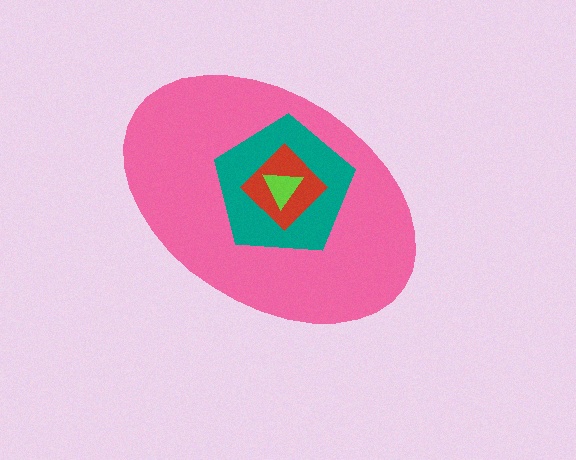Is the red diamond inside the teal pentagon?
Yes.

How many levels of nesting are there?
4.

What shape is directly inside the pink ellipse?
The teal pentagon.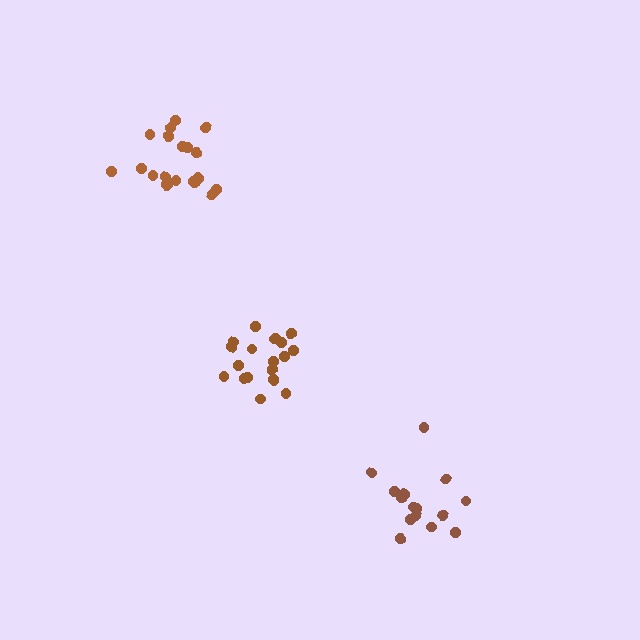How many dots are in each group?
Group 1: 19 dots, Group 2: 20 dots, Group 3: 15 dots (54 total).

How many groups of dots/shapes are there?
There are 3 groups.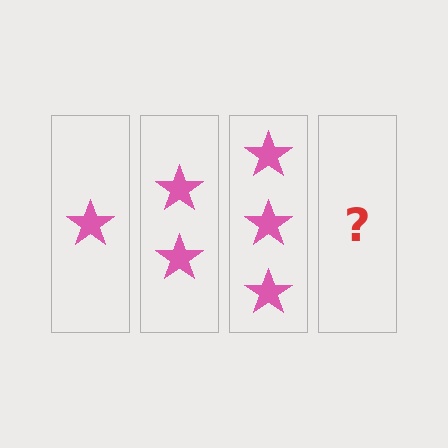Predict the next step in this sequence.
The next step is 4 stars.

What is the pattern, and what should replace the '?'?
The pattern is that each step adds one more star. The '?' should be 4 stars.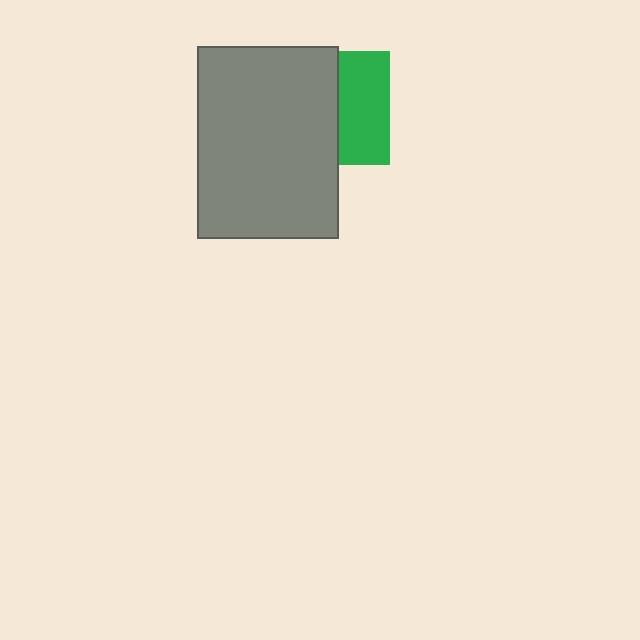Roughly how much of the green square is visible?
A small part of it is visible (roughly 44%).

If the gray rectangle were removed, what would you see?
You would see the complete green square.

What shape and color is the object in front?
The object in front is a gray rectangle.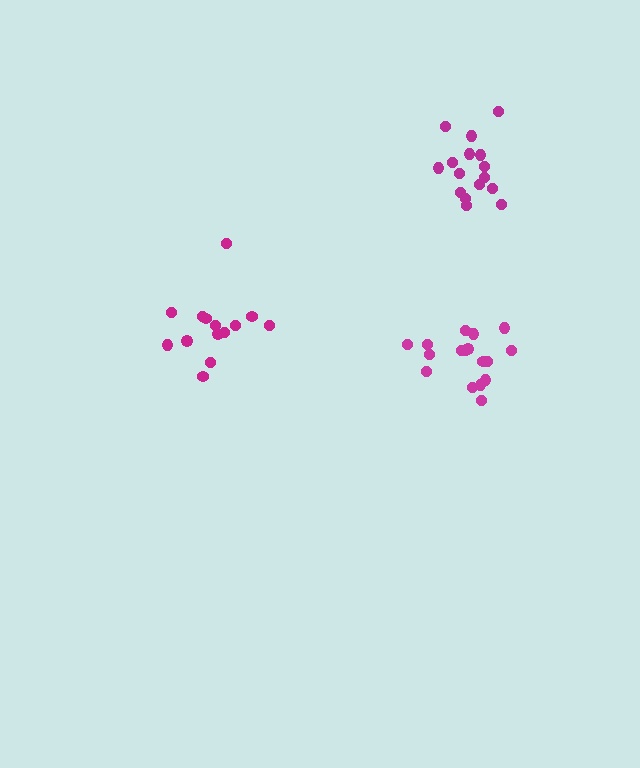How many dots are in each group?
Group 1: 17 dots, Group 2: 14 dots, Group 3: 16 dots (47 total).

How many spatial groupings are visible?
There are 3 spatial groupings.